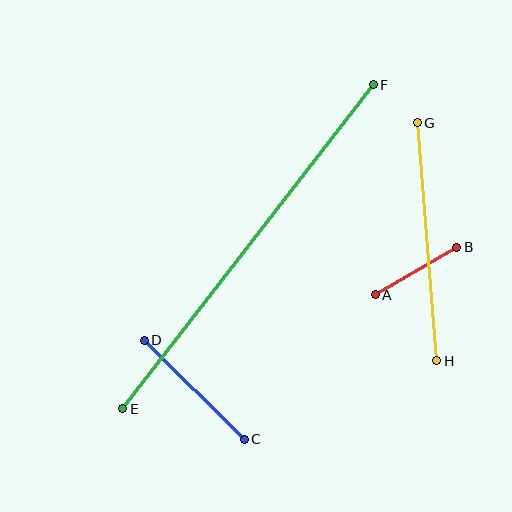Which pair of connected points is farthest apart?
Points E and F are farthest apart.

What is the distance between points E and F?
The distance is approximately 410 pixels.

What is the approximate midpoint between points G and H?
The midpoint is at approximately (427, 242) pixels.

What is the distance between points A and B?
The distance is approximately 95 pixels.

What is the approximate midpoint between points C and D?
The midpoint is at approximately (194, 390) pixels.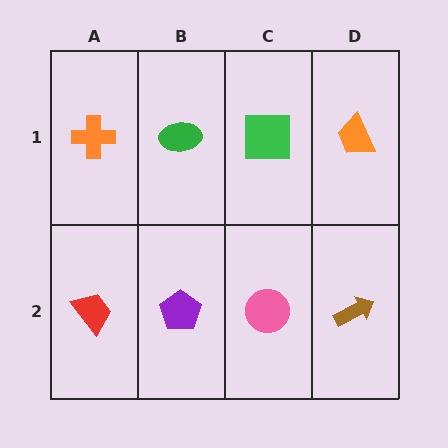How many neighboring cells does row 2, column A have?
2.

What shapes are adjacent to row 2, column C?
A green square (row 1, column C), a purple pentagon (row 2, column B), a brown arrow (row 2, column D).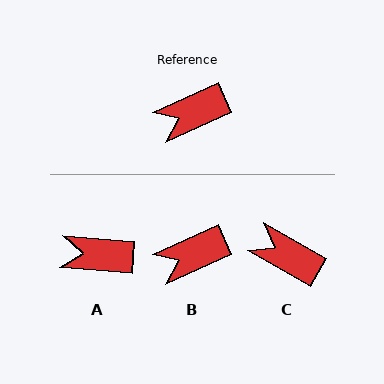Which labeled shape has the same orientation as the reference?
B.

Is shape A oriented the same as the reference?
No, it is off by about 29 degrees.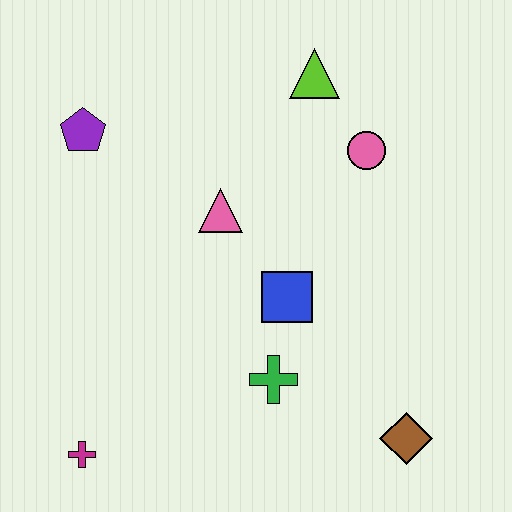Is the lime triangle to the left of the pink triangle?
No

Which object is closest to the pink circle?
The lime triangle is closest to the pink circle.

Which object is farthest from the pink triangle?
The brown diamond is farthest from the pink triangle.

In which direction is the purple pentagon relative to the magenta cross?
The purple pentagon is above the magenta cross.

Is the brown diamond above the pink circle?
No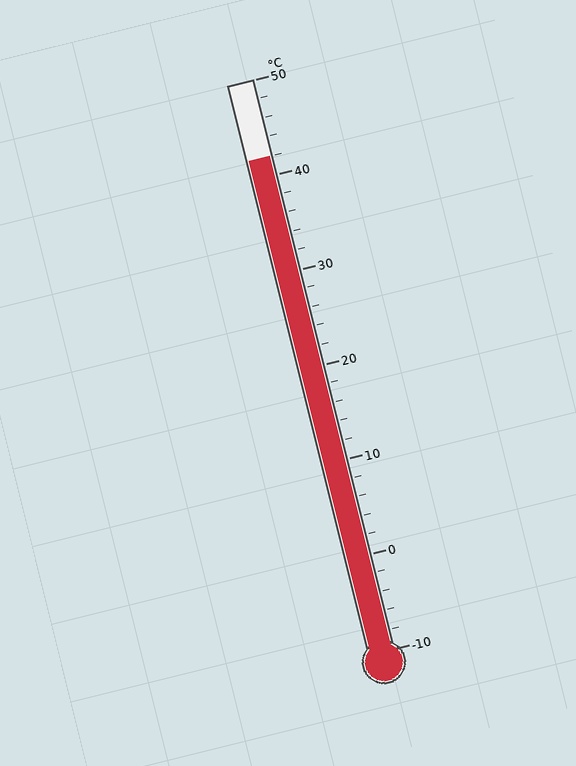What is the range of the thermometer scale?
The thermometer scale ranges from -10°C to 50°C.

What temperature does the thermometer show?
The thermometer shows approximately 42°C.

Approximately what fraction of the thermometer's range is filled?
The thermometer is filled to approximately 85% of its range.